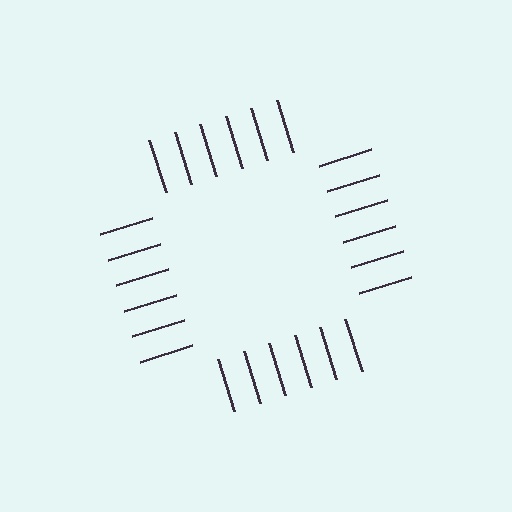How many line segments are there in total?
24 — 6 along each of the 4 edges.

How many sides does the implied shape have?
4 sides — the line-ends trace a square.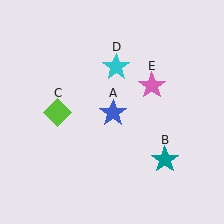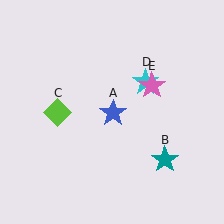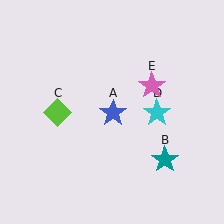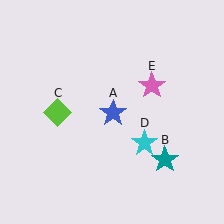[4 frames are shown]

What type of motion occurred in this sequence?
The cyan star (object D) rotated clockwise around the center of the scene.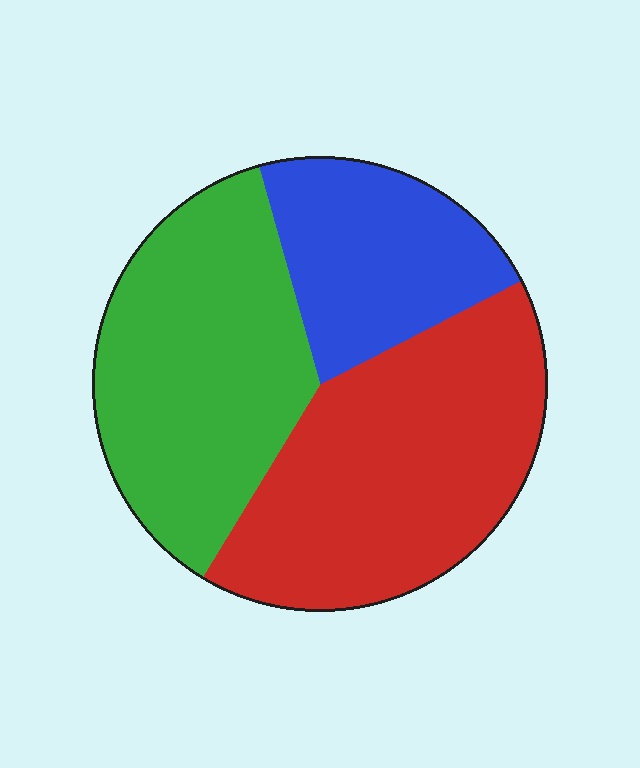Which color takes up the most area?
Red, at roughly 40%.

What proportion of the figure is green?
Green takes up about three eighths (3/8) of the figure.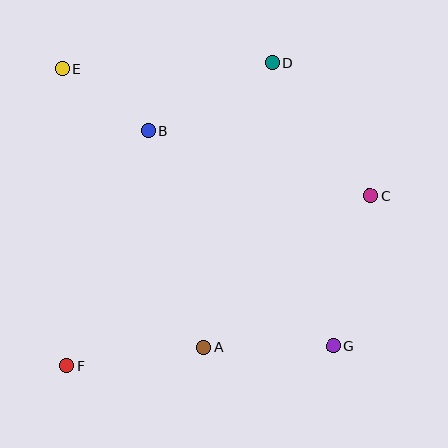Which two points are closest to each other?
Points B and E are closest to each other.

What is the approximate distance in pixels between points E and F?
The distance between E and F is approximately 297 pixels.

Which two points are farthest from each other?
Points E and G are farthest from each other.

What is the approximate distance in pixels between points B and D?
The distance between B and D is approximately 141 pixels.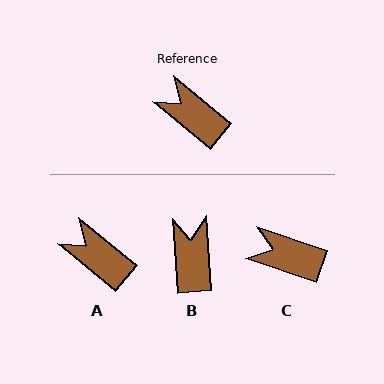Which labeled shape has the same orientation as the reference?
A.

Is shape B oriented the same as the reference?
No, it is off by about 47 degrees.